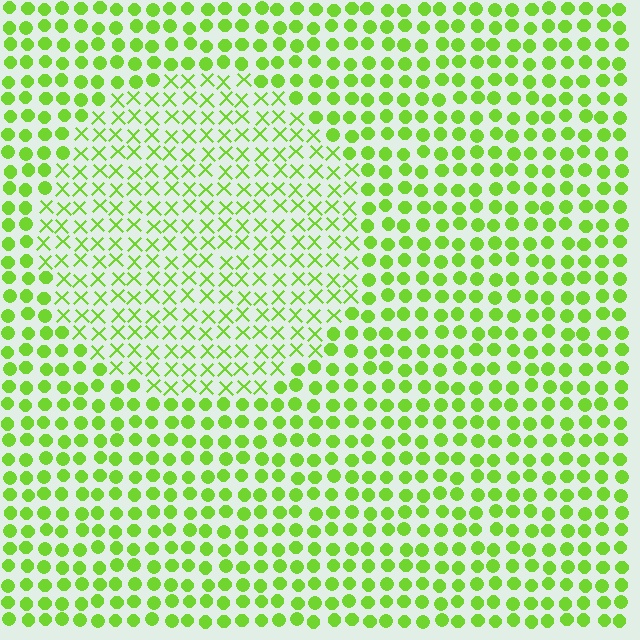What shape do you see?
I see a circle.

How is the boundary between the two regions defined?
The boundary is defined by a change in element shape: X marks inside vs. circles outside. All elements share the same color and spacing.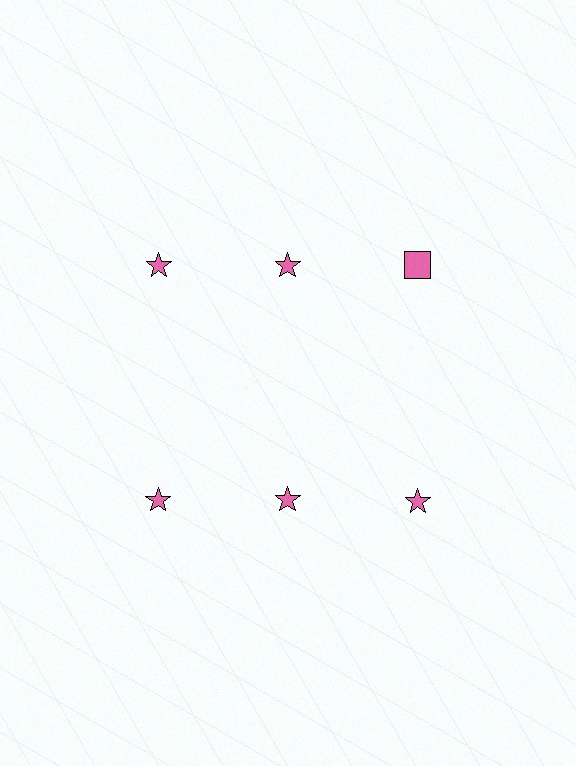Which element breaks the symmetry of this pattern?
The pink square in the top row, center column breaks the symmetry. All other shapes are pink stars.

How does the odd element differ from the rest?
It has a different shape: square instead of star.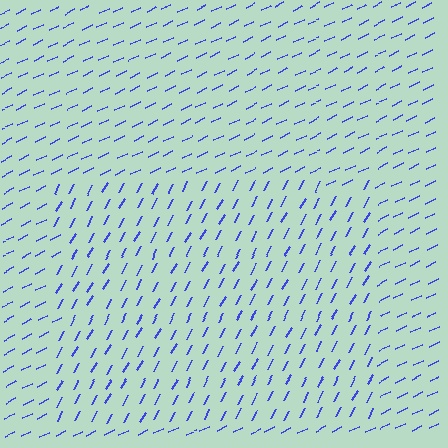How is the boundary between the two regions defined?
The boundary is defined purely by a change in line orientation (approximately 36 degrees difference). All lines are the same color and thickness.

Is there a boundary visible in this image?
Yes, there is a texture boundary formed by a change in line orientation.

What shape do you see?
I see a rectangle.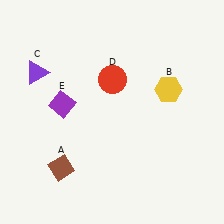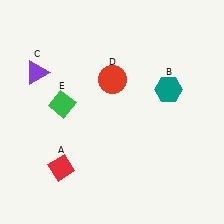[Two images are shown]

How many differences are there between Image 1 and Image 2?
There are 3 differences between the two images.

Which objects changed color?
A changed from brown to red. B changed from yellow to teal. E changed from purple to green.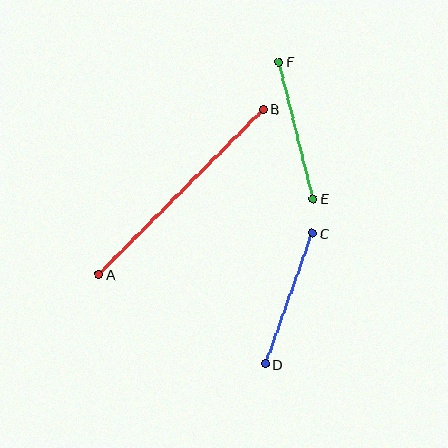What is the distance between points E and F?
The distance is approximately 141 pixels.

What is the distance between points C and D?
The distance is approximately 139 pixels.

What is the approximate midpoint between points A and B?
The midpoint is at approximately (181, 192) pixels.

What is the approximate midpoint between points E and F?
The midpoint is at approximately (296, 130) pixels.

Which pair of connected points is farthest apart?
Points A and B are farthest apart.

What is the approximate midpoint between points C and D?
The midpoint is at approximately (289, 299) pixels.